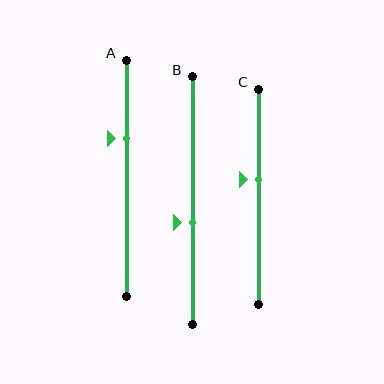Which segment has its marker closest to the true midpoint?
Segment C has its marker closest to the true midpoint.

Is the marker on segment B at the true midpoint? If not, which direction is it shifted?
No, the marker on segment B is shifted downward by about 9% of the segment length.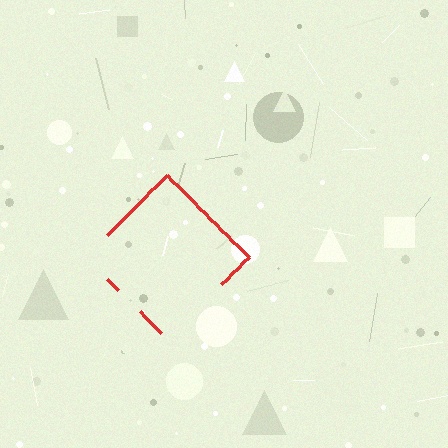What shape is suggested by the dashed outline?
The dashed outline suggests a diamond.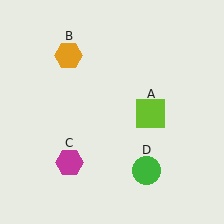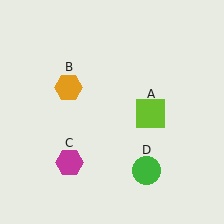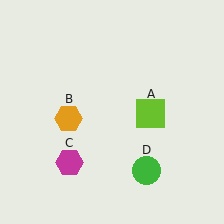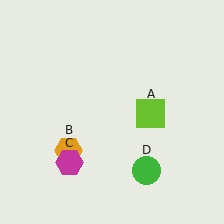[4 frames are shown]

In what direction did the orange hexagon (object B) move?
The orange hexagon (object B) moved down.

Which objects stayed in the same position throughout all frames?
Lime square (object A) and magenta hexagon (object C) and green circle (object D) remained stationary.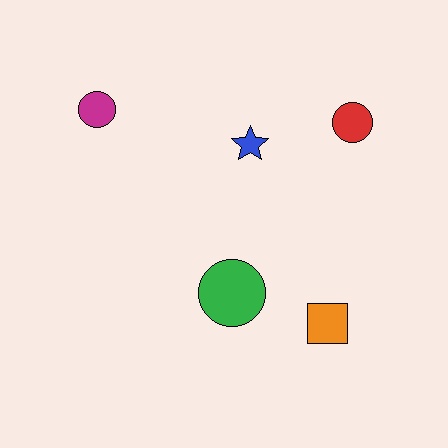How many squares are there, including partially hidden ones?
There is 1 square.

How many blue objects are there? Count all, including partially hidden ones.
There is 1 blue object.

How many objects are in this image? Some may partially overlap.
There are 5 objects.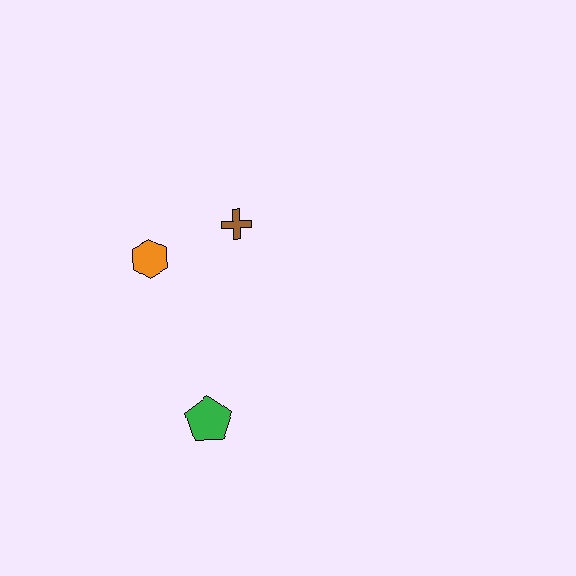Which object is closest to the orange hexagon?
The brown cross is closest to the orange hexagon.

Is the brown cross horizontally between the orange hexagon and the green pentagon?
No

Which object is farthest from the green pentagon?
The brown cross is farthest from the green pentagon.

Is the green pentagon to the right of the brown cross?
No